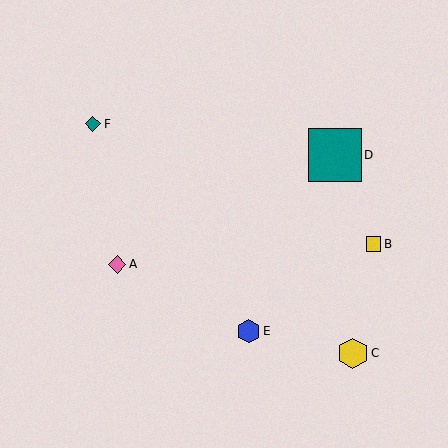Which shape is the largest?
The teal square (labeled D) is the largest.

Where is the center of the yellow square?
The center of the yellow square is at (374, 244).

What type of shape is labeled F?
Shape F is a teal diamond.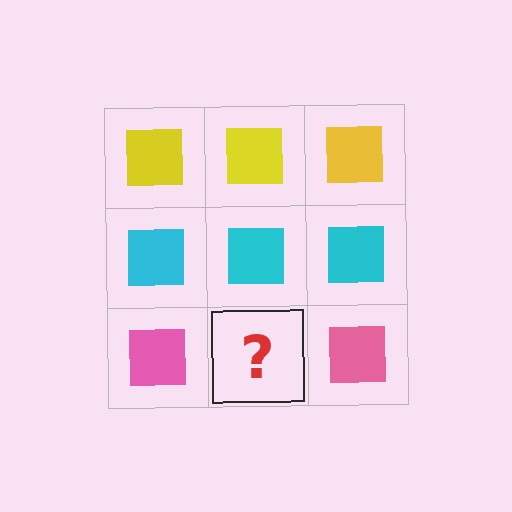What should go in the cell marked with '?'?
The missing cell should contain a pink square.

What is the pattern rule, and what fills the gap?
The rule is that each row has a consistent color. The gap should be filled with a pink square.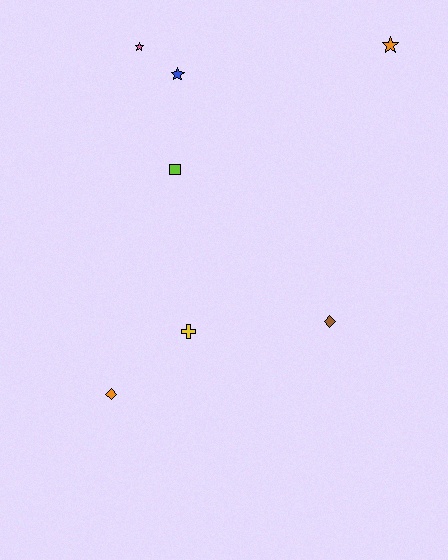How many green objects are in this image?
There are no green objects.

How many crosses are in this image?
There is 1 cross.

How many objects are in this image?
There are 7 objects.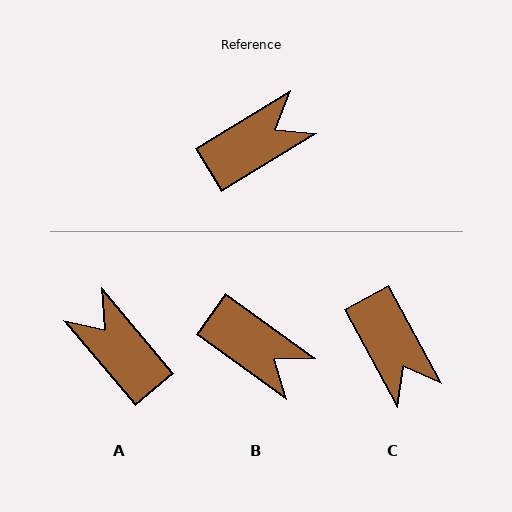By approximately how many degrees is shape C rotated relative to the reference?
Approximately 93 degrees clockwise.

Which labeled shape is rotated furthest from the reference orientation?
A, about 99 degrees away.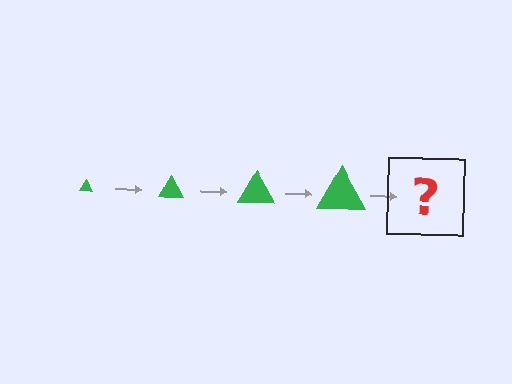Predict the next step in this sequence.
The next step is a green triangle, larger than the previous one.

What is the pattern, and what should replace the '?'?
The pattern is that the triangle gets progressively larger each step. The '?' should be a green triangle, larger than the previous one.